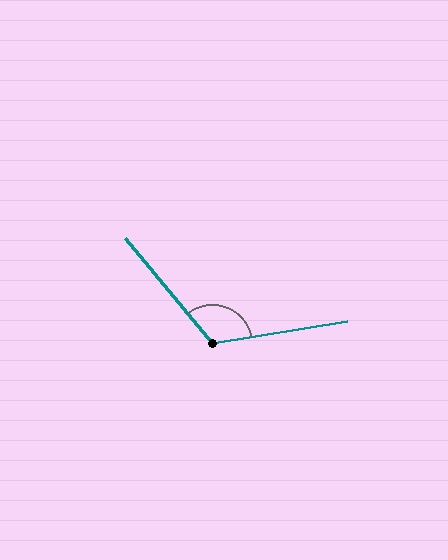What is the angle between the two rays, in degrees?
Approximately 121 degrees.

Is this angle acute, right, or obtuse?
It is obtuse.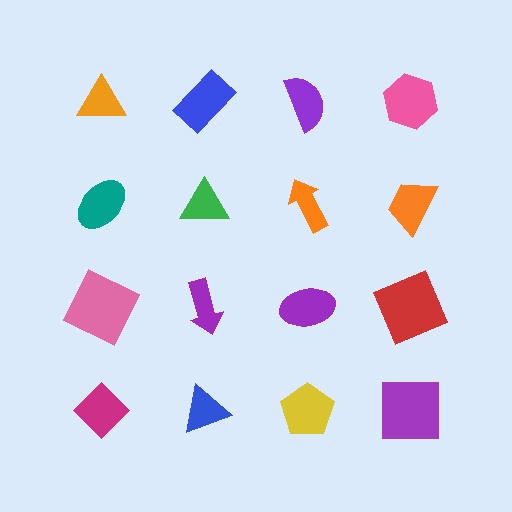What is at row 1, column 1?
An orange triangle.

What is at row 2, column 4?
An orange trapezoid.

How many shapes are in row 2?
4 shapes.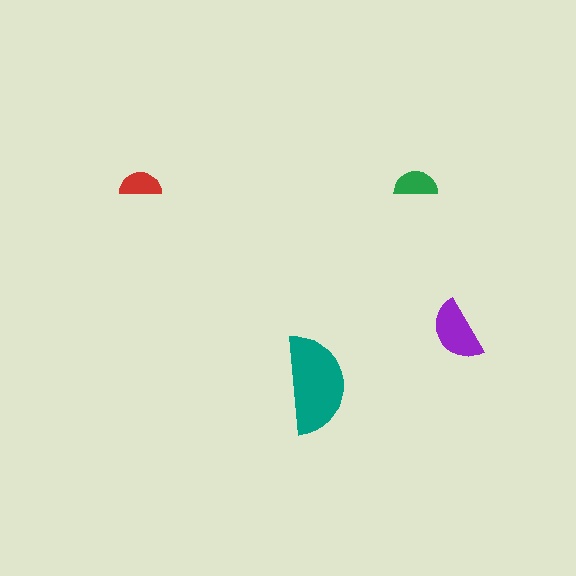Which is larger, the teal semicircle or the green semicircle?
The teal one.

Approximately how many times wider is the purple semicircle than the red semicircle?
About 1.5 times wider.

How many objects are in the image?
There are 4 objects in the image.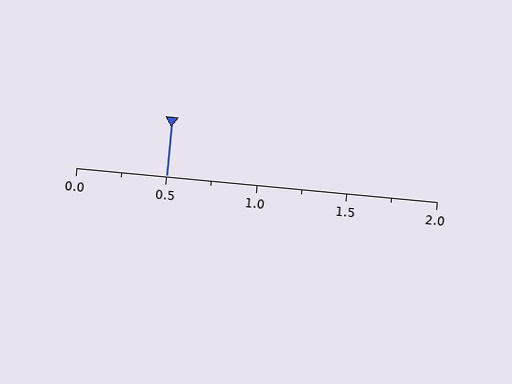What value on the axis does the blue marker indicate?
The marker indicates approximately 0.5.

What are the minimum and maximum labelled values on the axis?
The axis runs from 0.0 to 2.0.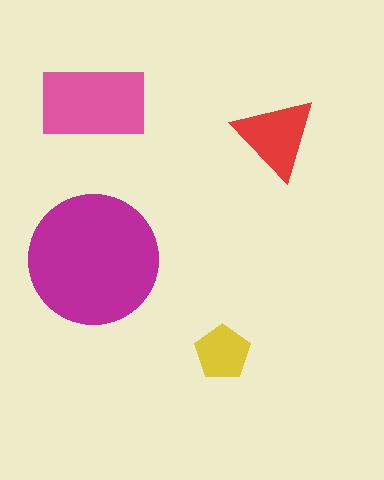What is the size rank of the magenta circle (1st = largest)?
1st.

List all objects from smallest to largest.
The yellow pentagon, the red triangle, the pink rectangle, the magenta circle.